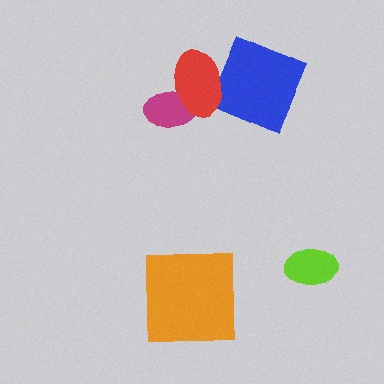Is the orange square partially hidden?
No, no other shape covers it.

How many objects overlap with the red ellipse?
2 objects overlap with the red ellipse.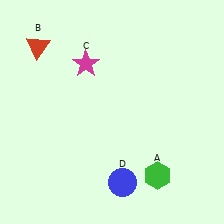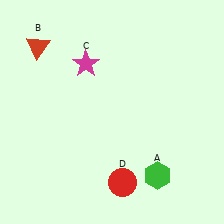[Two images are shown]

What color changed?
The circle (D) changed from blue in Image 1 to red in Image 2.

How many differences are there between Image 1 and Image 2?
There is 1 difference between the two images.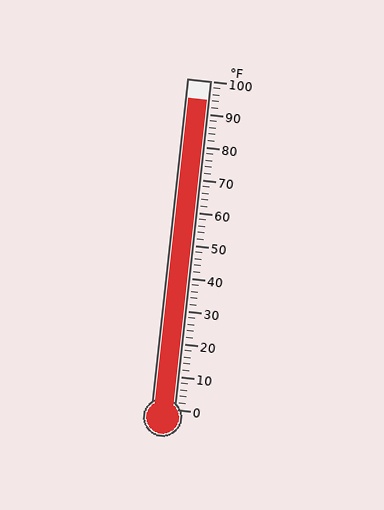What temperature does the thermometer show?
The thermometer shows approximately 94°F.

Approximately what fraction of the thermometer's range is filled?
The thermometer is filled to approximately 95% of its range.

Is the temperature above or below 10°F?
The temperature is above 10°F.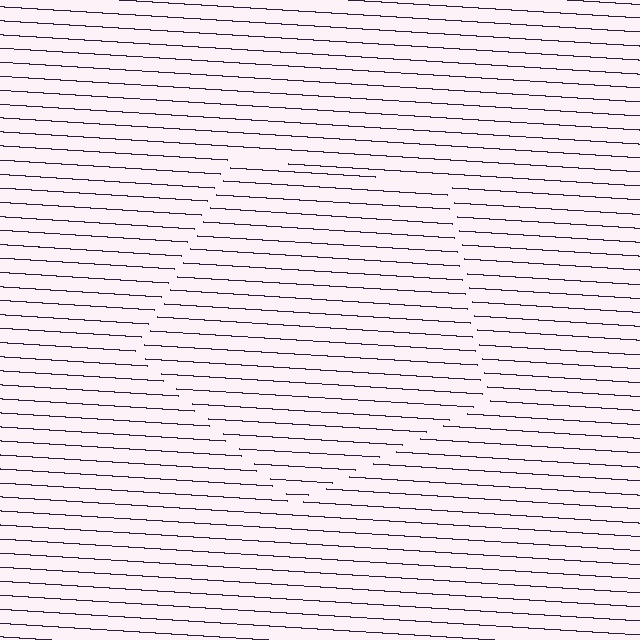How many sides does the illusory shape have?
5 sides — the line-ends trace a pentagon.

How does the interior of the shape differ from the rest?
The interior of the shape contains the same grating, shifted by half a period — the contour is defined by the phase discontinuity where line-ends from the inner and outer gratings abut.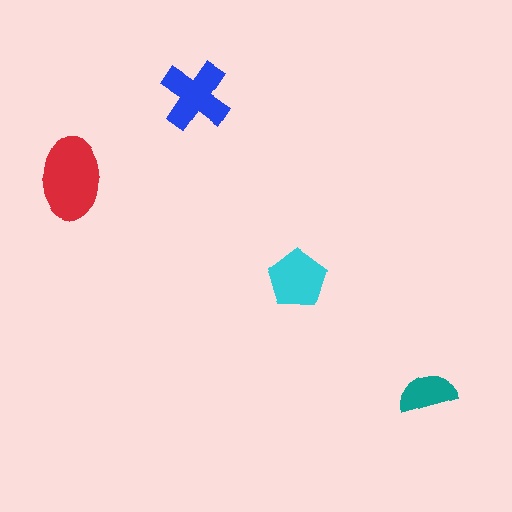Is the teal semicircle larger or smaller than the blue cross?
Smaller.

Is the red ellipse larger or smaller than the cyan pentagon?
Larger.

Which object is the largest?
The red ellipse.